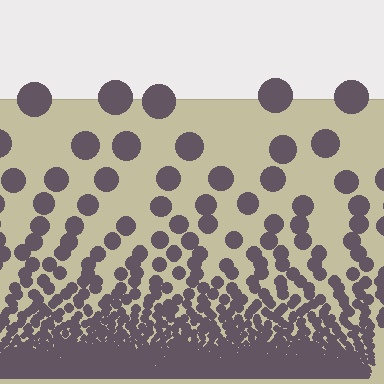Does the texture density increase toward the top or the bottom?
Density increases toward the bottom.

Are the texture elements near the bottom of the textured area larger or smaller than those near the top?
Smaller. The gradient is inverted — elements near the bottom are smaller and denser.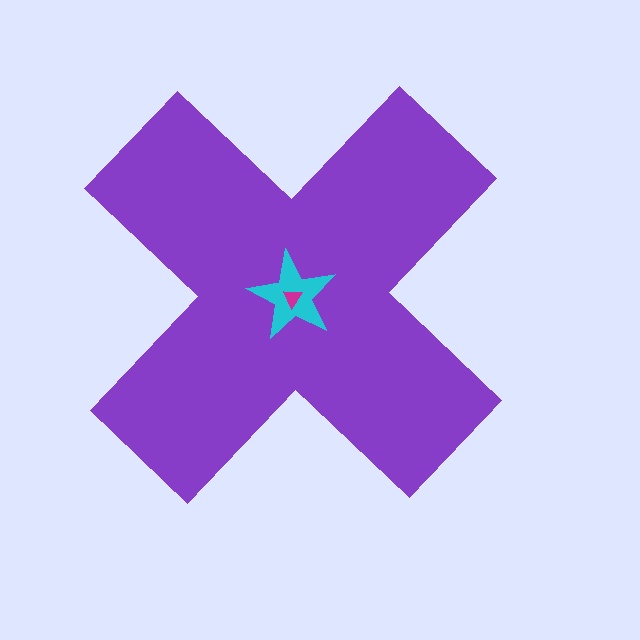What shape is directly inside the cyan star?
The magenta triangle.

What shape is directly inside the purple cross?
The cyan star.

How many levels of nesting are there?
3.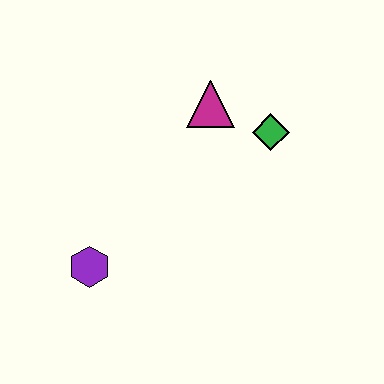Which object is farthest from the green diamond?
The purple hexagon is farthest from the green diamond.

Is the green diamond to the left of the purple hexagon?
No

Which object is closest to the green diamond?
The magenta triangle is closest to the green diamond.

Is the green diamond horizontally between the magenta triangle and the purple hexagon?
No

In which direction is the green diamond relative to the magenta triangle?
The green diamond is to the right of the magenta triangle.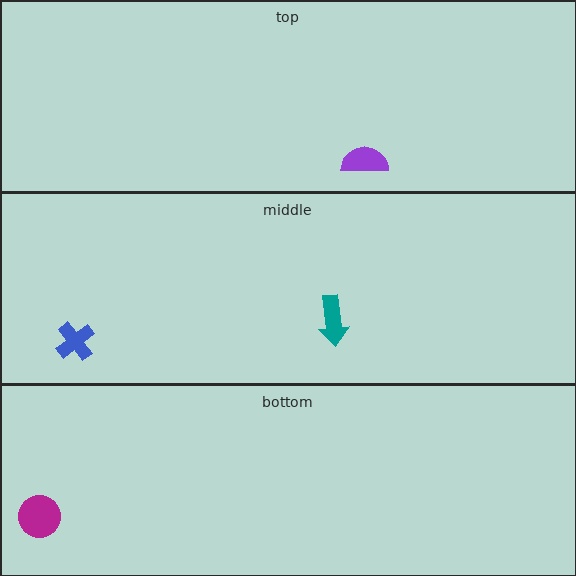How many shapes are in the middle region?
2.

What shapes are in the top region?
The purple semicircle.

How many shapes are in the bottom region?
1.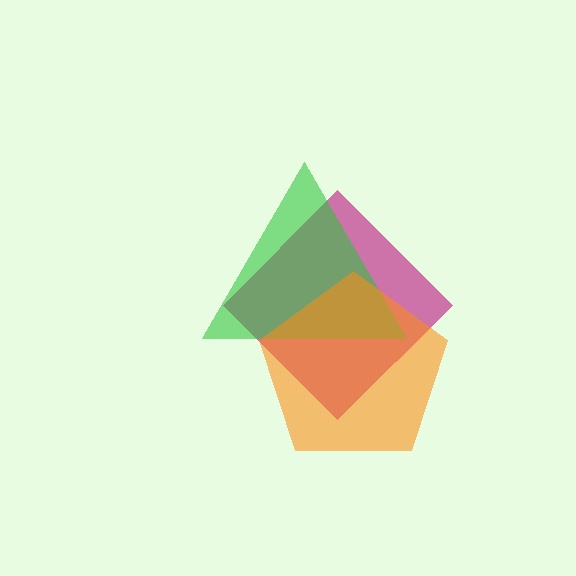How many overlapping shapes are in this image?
There are 3 overlapping shapes in the image.